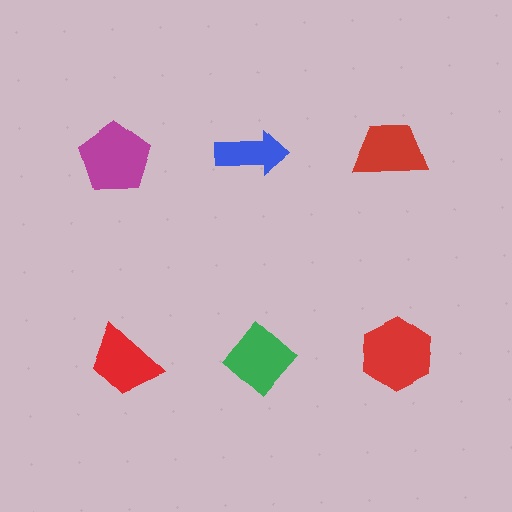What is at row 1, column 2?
A blue arrow.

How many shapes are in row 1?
3 shapes.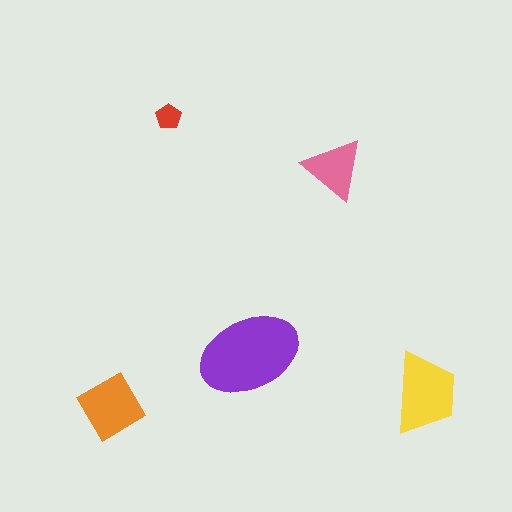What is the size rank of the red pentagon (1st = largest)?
5th.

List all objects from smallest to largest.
The red pentagon, the pink triangle, the orange diamond, the yellow trapezoid, the purple ellipse.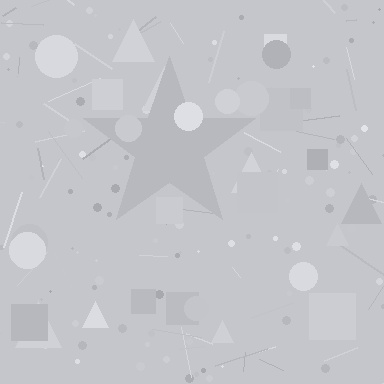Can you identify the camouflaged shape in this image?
The camouflaged shape is a star.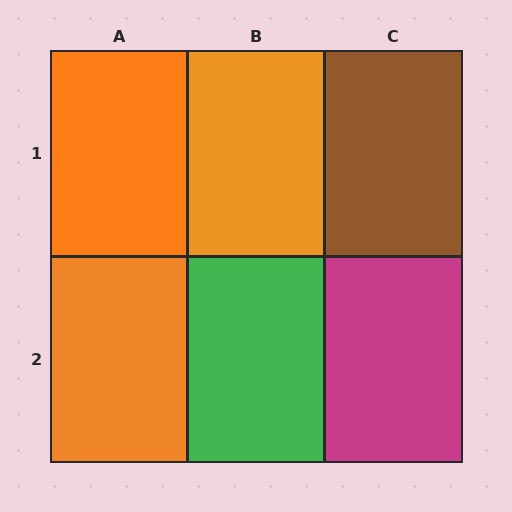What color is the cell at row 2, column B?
Green.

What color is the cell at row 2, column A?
Orange.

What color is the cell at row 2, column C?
Magenta.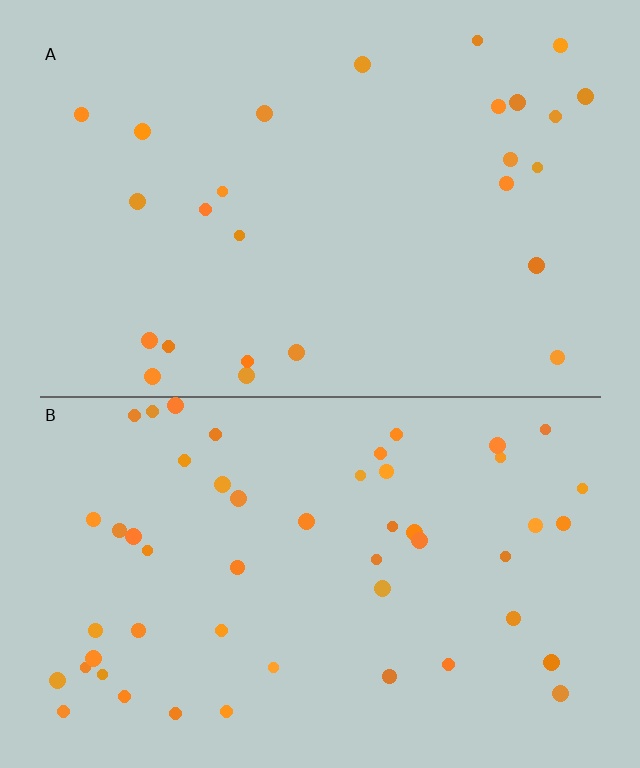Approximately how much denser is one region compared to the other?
Approximately 2.0× — region B over region A.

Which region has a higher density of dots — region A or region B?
B (the bottom).